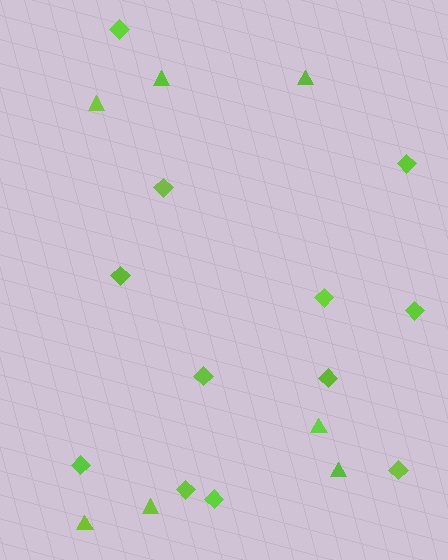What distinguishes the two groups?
There are 2 groups: one group of triangles (7) and one group of diamonds (12).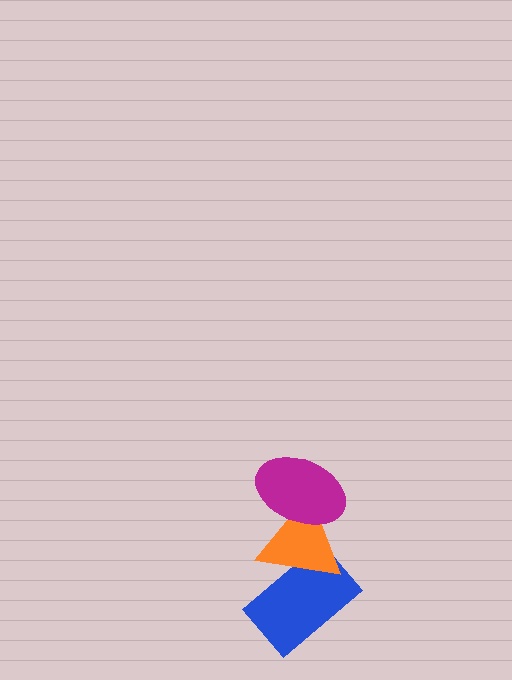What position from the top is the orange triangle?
The orange triangle is 2nd from the top.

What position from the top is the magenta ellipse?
The magenta ellipse is 1st from the top.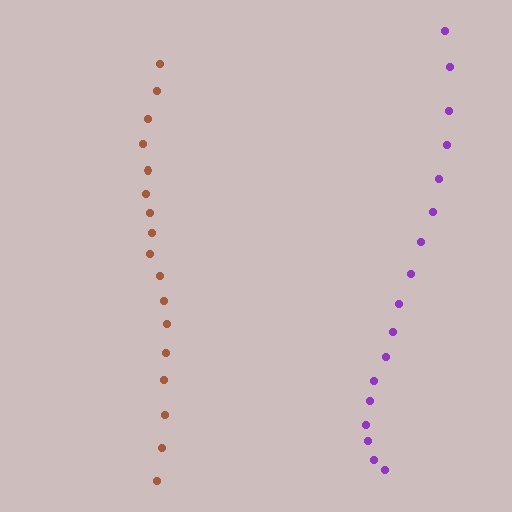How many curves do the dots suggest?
There are 2 distinct paths.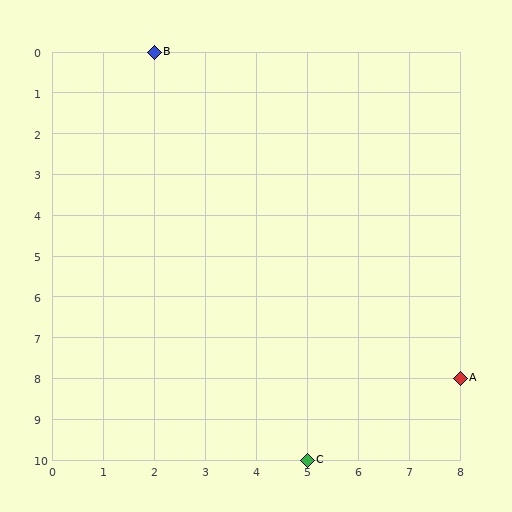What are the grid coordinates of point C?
Point C is at grid coordinates (5, 10).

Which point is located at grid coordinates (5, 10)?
Point C is at (5, 10).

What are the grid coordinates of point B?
Point B is at grid coordinates (2, 0).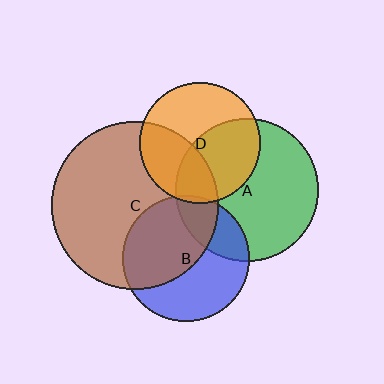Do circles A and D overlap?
Yes.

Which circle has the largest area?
Circle C (brown).